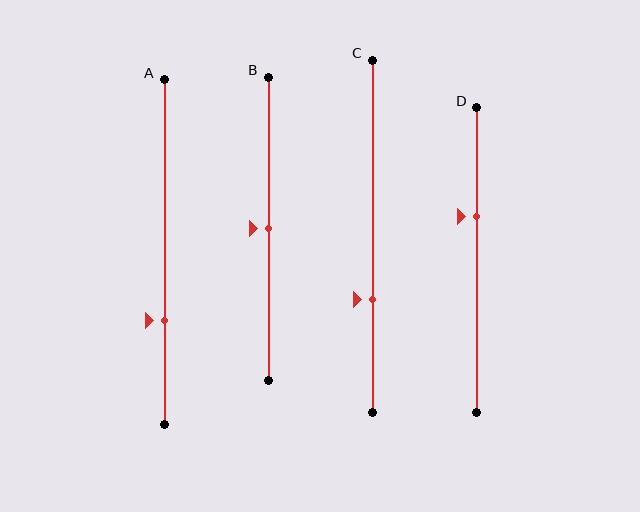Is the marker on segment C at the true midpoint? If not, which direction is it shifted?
No, the marker on segment C is shifted downward by about 18% of the segment length.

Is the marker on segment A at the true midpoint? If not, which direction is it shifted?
No, the marker on segment A is shifted downward by about 20% of the segment length.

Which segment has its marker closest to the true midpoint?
Segment B has its marker closest to the true midpoint.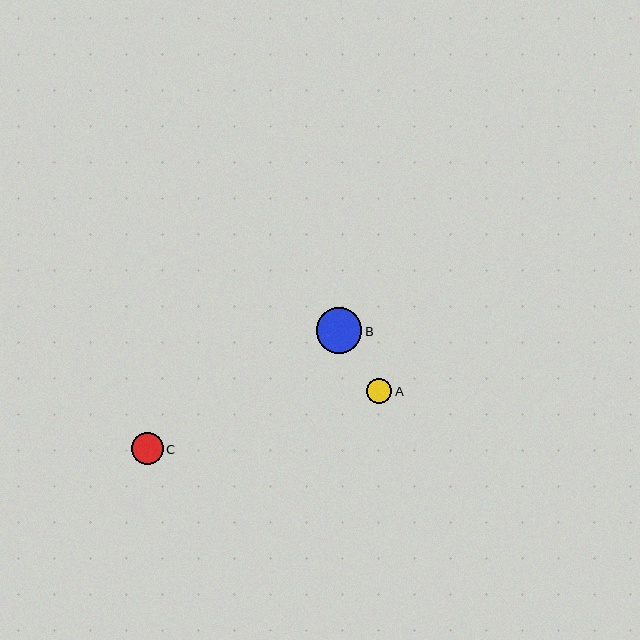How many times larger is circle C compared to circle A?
Circle C is approximately 1.3 times the size of circle A.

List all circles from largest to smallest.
From largest to smallest: B, C, A.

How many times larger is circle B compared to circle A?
Circle B is approximately 1.8 times the size of circle A.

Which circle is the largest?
Circle B is the largest with a size of approximately 46 pixels.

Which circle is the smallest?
Circle A is the smallest with a size of approximately 25 pixels.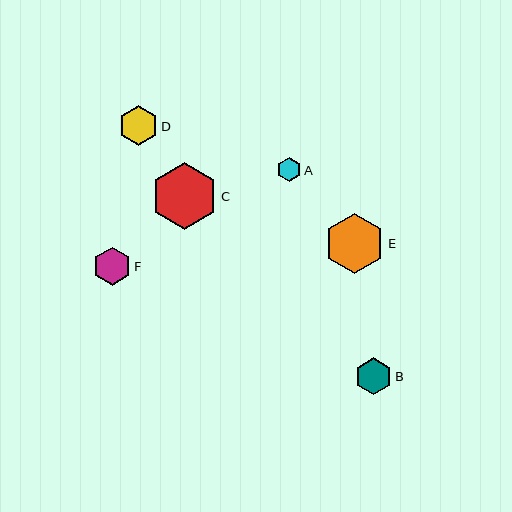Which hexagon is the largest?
Hexagon C is the largest with a size of approximately 67 pixels.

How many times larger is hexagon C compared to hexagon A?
Hexagon C is approximately 2.8 times the size of hexagon A.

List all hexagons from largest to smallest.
From largest to smallest: C, E, D, F, B, A.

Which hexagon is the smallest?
Hexagon A is the smallest with a size of approximately 24 pixels.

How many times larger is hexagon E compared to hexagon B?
Hexagon E is approximately 1.6 times the size of hexagon B.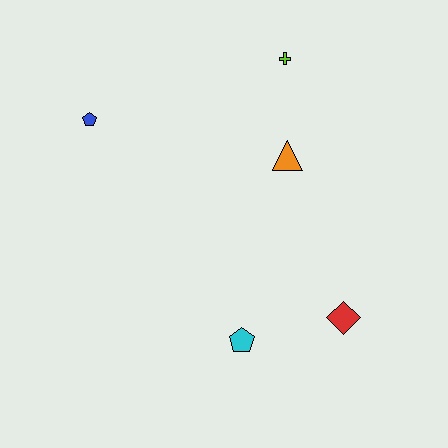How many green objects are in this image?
There are no green objects.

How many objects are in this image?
There are 5 objects.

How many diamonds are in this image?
There is 1 diamond.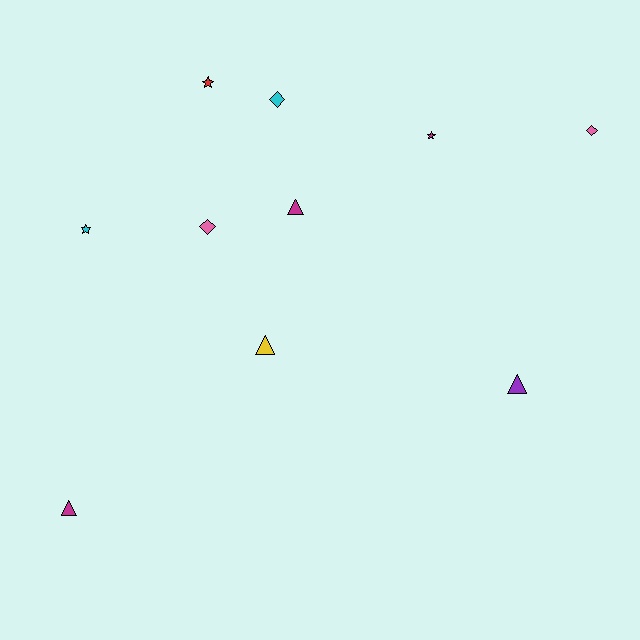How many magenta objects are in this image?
There are 3 magenta objects.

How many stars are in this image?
There are 3 stars.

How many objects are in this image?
There are 10 objects.